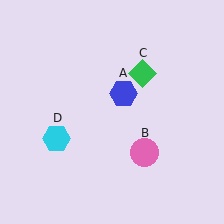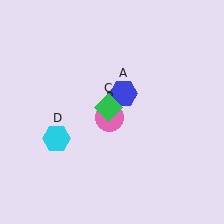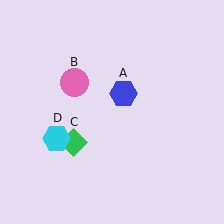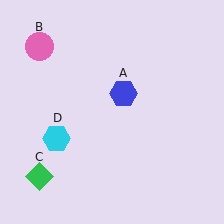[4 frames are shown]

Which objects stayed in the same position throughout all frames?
Blue hexagon (object A) and cyan hexagon (object D) remained stationary.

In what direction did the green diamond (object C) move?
The green diamond (object C) moved down and to the left.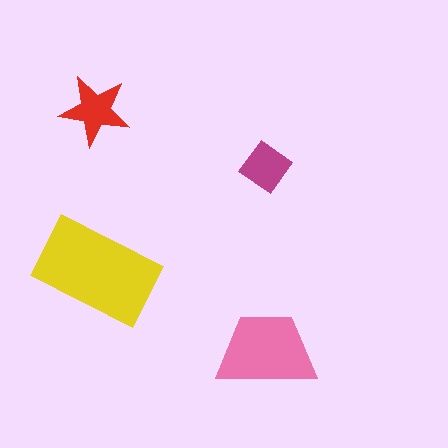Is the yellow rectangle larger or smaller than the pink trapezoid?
Larger.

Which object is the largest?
The yellow rectangle.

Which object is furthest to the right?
The pink trapezoid is rightmost.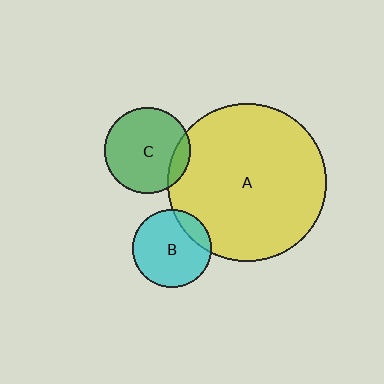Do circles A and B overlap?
Yes.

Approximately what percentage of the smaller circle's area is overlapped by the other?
Approximately 15%.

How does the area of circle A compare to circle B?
Approximately 4.1 times.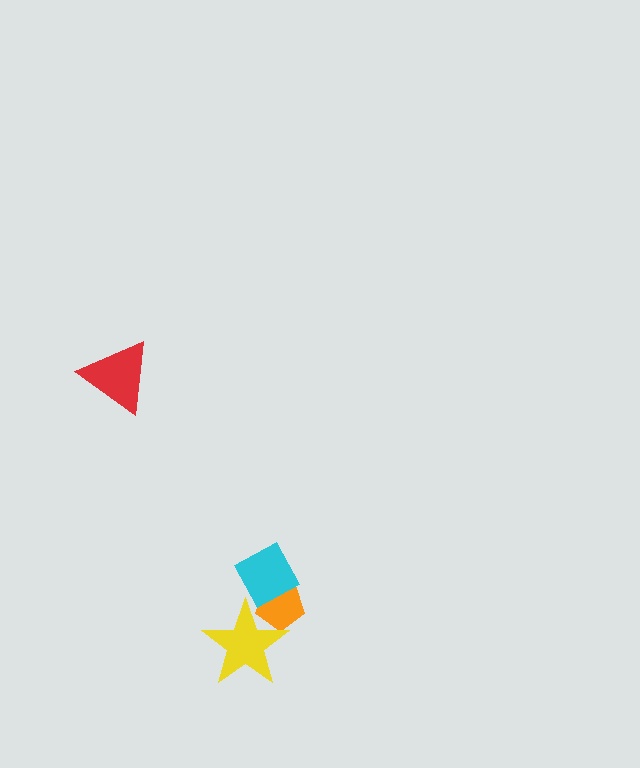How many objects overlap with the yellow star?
1 object overlaps with the yellow star.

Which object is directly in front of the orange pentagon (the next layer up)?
The yellow star is directly in front of the orange pentagon.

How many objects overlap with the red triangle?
0 objects overlap with the red triangle.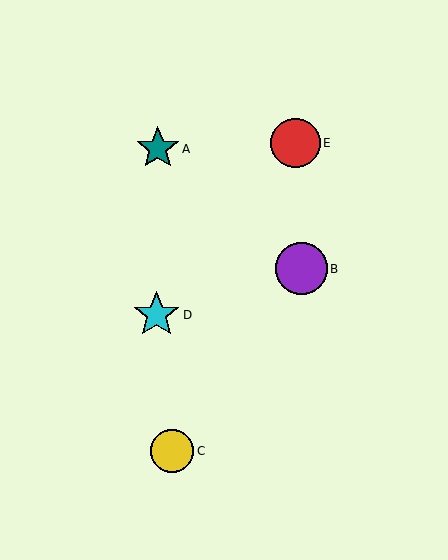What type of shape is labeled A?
Shape A is a teal star.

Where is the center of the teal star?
The center of the teal star is at (158, 149).